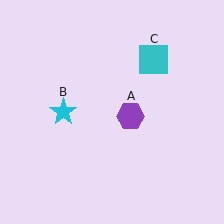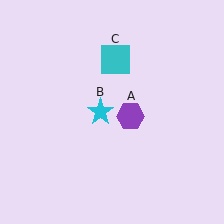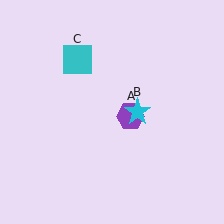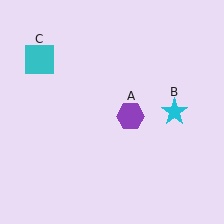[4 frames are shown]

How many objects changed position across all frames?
2 objects changed position: cyan star (object B), cyan square (object C).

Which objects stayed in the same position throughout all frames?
Purple hexagon (object A) remained stationary.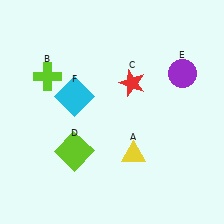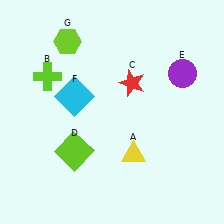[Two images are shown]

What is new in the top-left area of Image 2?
A lime hexagon (G) was added in the top-left area of Image 2.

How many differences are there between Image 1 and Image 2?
There is 1 difference between the two images.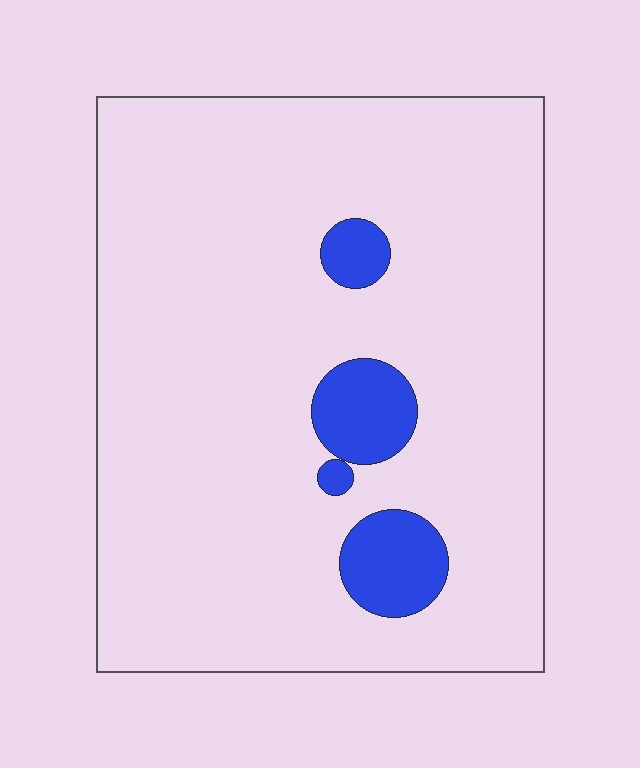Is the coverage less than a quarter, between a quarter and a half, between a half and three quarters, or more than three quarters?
Less than a quarter.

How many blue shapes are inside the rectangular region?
4.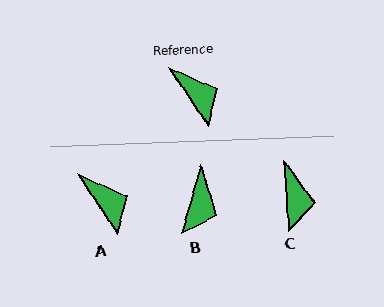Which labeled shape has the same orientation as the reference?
A.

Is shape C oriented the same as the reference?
No, it is off by about 30 degrees.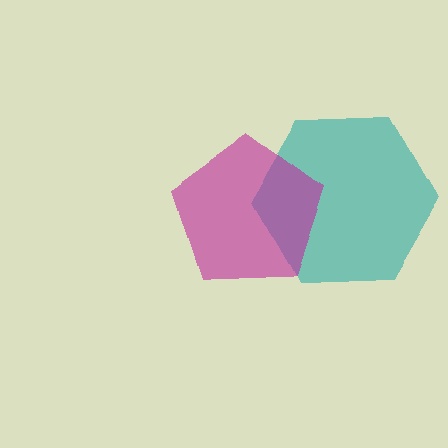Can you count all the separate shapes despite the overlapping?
Yes, there are 2 separate shapes.